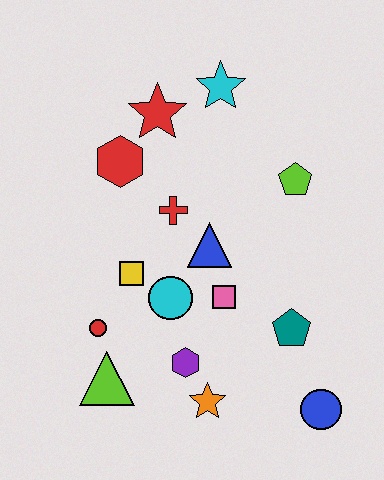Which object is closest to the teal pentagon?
The pink square is closest to the teal pentagon.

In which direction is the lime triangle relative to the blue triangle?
The lime triangle is below the blue triangle.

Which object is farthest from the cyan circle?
The cyan star is farthest from the cyan circle.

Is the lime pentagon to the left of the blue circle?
Yes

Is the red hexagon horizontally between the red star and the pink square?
No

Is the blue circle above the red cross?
No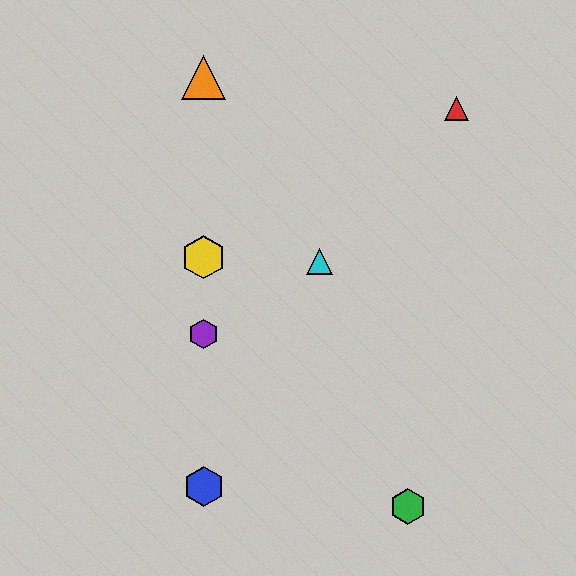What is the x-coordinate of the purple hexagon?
The purple hexagon is at x≈204.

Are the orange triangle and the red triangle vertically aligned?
No, the orange triangle is at x≈204 and the red triangle is at x≈457.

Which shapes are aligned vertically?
The blue hexagon, the yellow hexagon, the purple hexagon, the orange triangle are aligned vertically.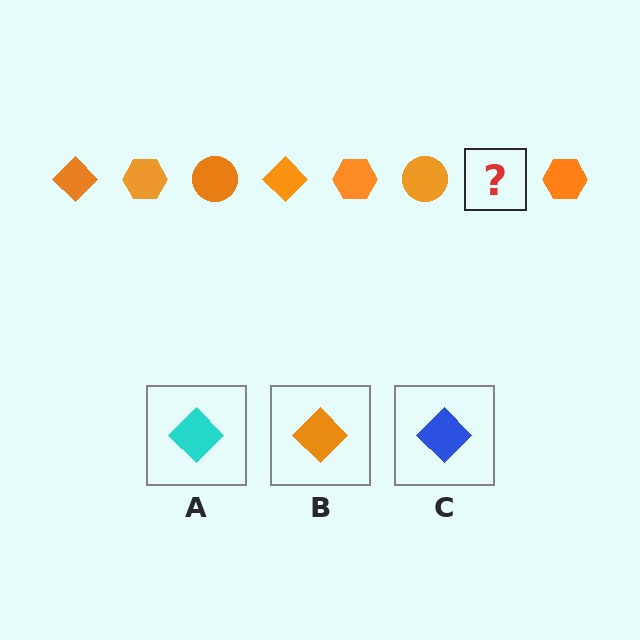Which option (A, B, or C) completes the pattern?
B.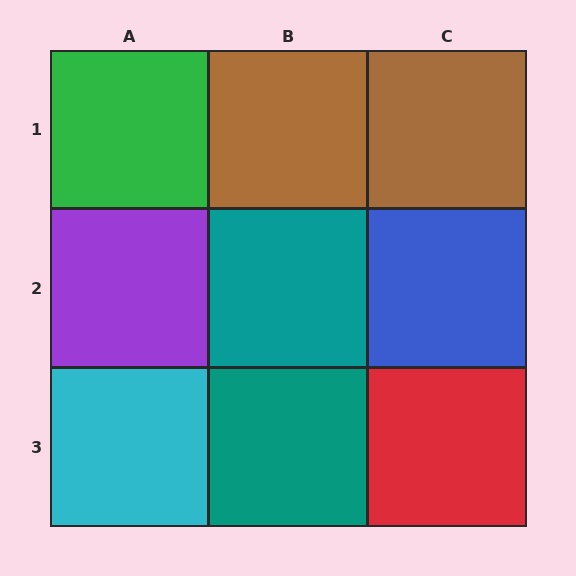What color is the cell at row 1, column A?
Green.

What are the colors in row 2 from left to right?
Purple, teal, blue.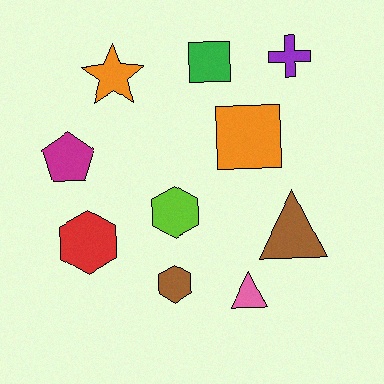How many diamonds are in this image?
There are no diamonds.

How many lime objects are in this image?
There is 1 lime object.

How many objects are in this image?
There are 10 objects.